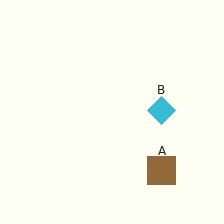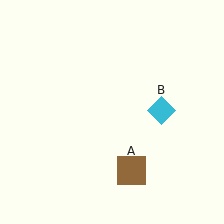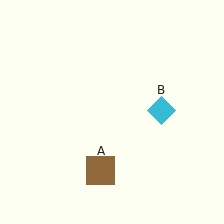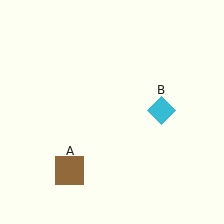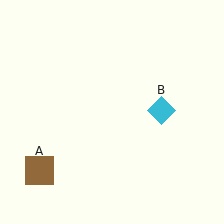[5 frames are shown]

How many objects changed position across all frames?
1 object changed position: brown square (object A).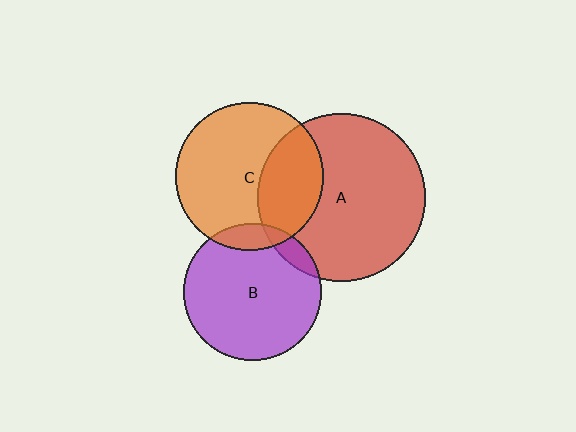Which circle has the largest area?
Circle A (red).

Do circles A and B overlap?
Yes.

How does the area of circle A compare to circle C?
Approximately 1.3 times.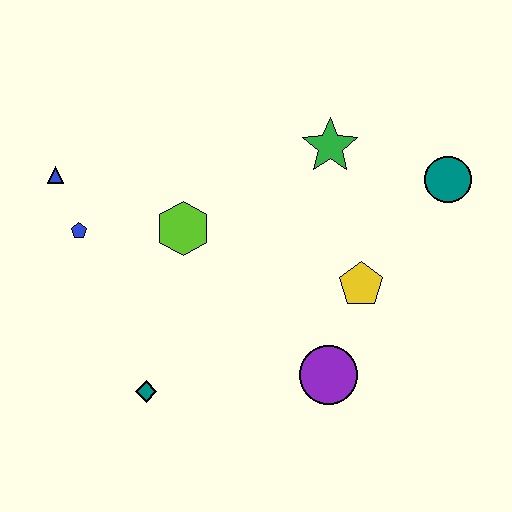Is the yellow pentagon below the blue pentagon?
Yes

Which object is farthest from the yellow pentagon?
The blue triangle is farthest from the yellow pentagon.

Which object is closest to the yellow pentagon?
The purple circle is closest to the yellow pentagon.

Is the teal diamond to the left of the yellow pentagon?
Yes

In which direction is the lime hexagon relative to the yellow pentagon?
The lime hexagon is to the left of the yellow pentagon.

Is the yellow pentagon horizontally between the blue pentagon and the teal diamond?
No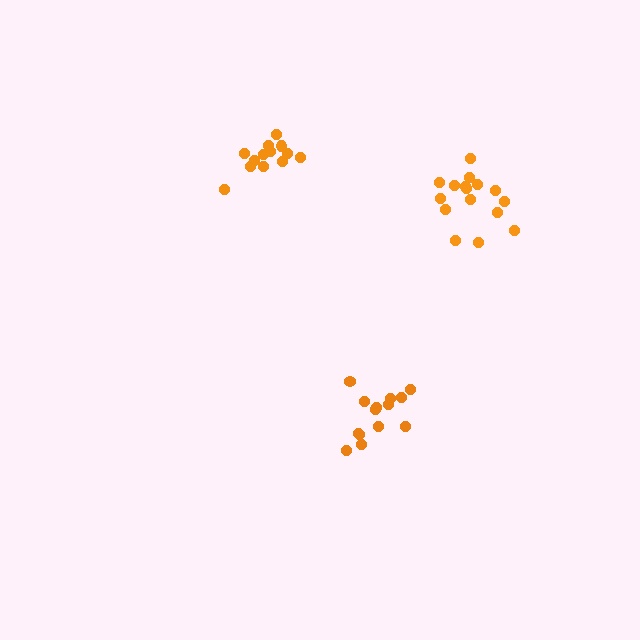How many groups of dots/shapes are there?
There are 3 groups.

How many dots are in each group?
Group 1: 14 dots, Group 2: 13 dots, Group 3: 16 dots (43 total).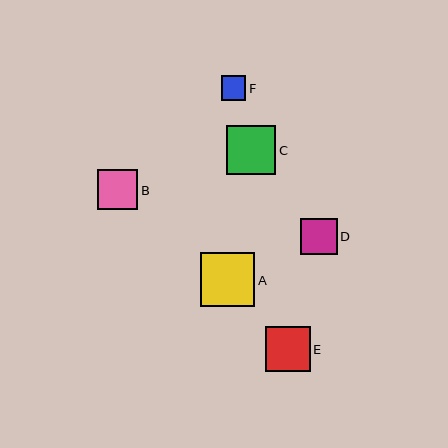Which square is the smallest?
Square F is the smallest with a size of approximately 25 pixels.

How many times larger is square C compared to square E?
Square C is approximately 1.1 times the size of square E.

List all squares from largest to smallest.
From largest to smallest: A, C, E, B, D, F.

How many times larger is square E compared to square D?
Square E is approximately 1.2 times the size of square D.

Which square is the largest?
Square A is the largest with a size of approximately 54 pixels.